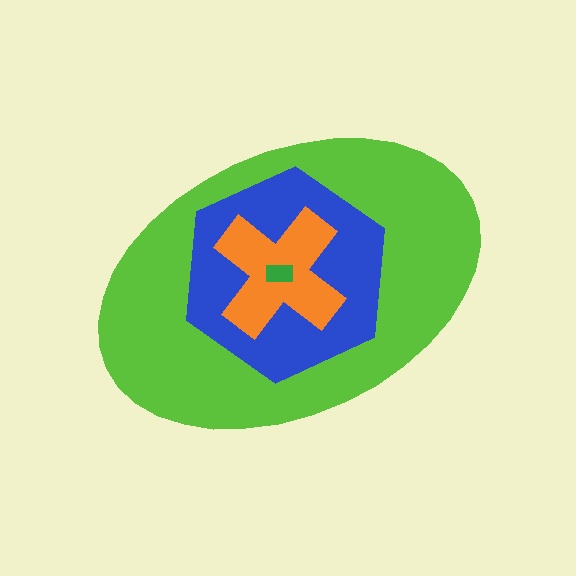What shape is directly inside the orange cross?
The green rectangle.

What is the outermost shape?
The lime ellipse.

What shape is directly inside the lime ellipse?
The blue hexagon.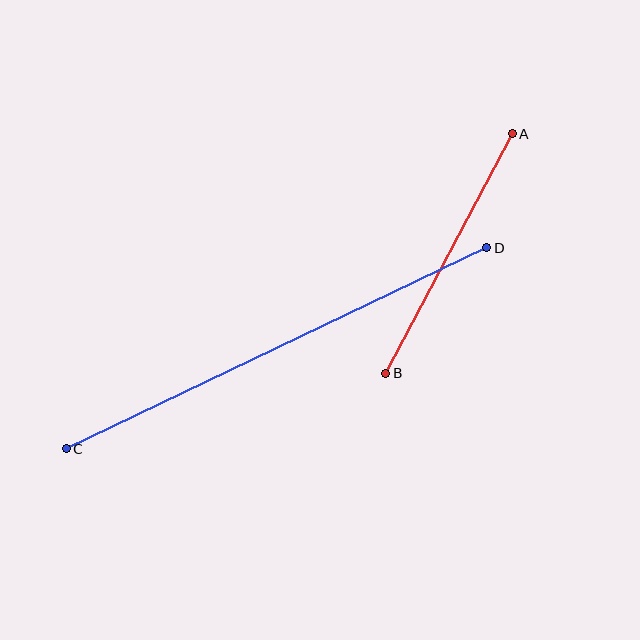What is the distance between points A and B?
The distance is approximately 271 pixels.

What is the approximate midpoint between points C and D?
The midpoint is at approximately (276, 348) pixels.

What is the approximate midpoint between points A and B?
The midpoint is at approximately (449, 253) pixels.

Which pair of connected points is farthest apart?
Points C and D are farthest apart.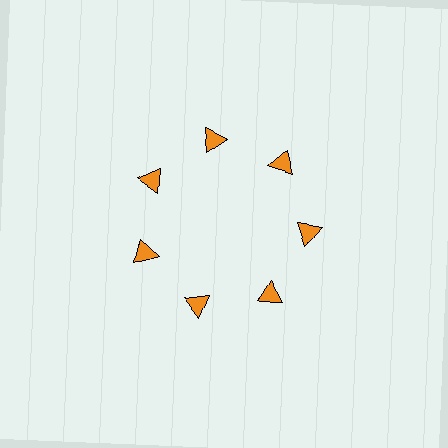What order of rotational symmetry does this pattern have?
This pattern has 7-fold rotational symmetry.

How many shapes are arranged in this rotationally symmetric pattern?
There are 7 shapes, arranged in 7 groups of 1.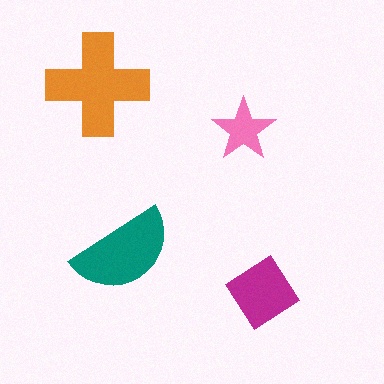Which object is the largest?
The orange cross.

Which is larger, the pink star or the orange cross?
The orange cross.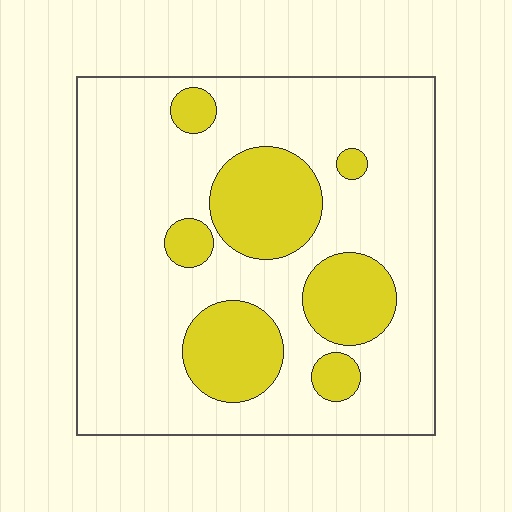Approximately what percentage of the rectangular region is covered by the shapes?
Approximately 25%.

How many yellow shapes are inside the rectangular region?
7.